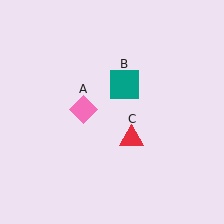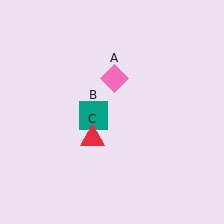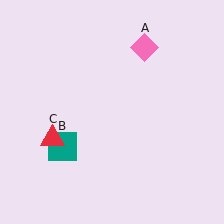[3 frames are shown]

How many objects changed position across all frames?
3 objects changed position: pink diamond (object A), teal square (object B), red triangle (object C).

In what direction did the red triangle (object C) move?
The red triangle (object C) moved left.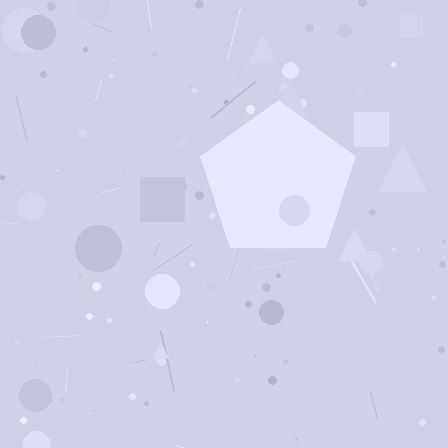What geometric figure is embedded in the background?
A pentagon is embedded in the background.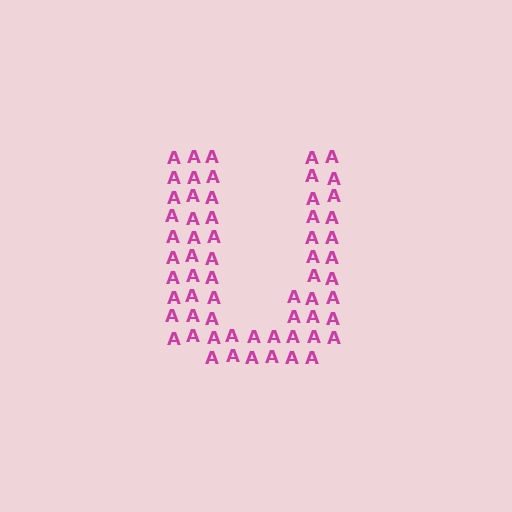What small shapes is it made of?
It is made of small letter A's.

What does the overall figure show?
The overall figure shows the letter U.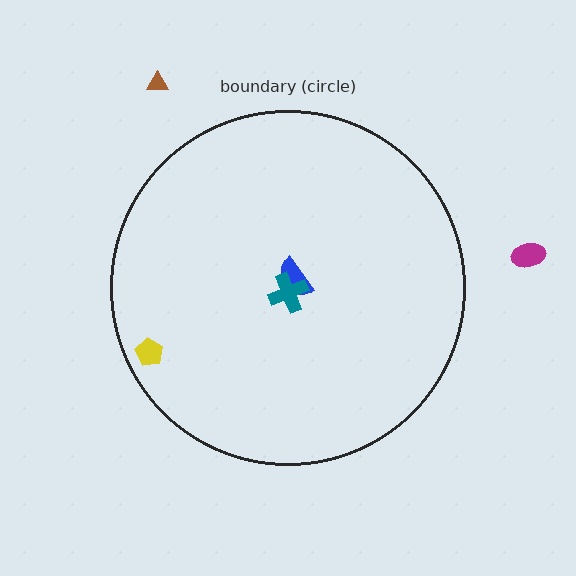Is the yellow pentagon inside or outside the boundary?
Inside.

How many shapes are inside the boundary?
3 inside, 2 outside.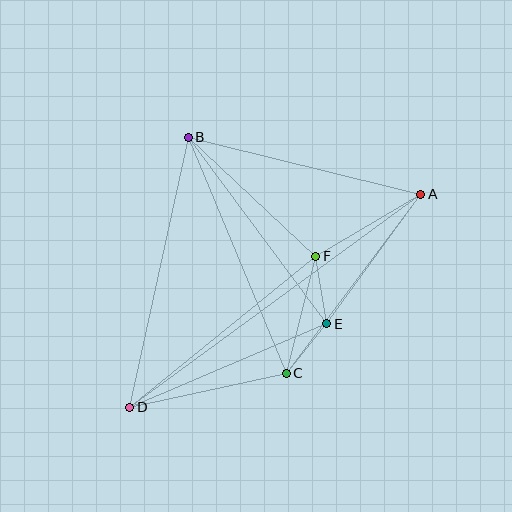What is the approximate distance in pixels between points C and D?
The distance between C and D is approximately 160 pixels.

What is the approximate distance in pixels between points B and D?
The distance between B and D is approximately 276 pixels.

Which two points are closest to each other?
Points C and E are closest to each other.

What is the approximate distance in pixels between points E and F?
The distance between E and F is approximately 68 pixels.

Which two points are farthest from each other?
Points A and D are farthest from each other.